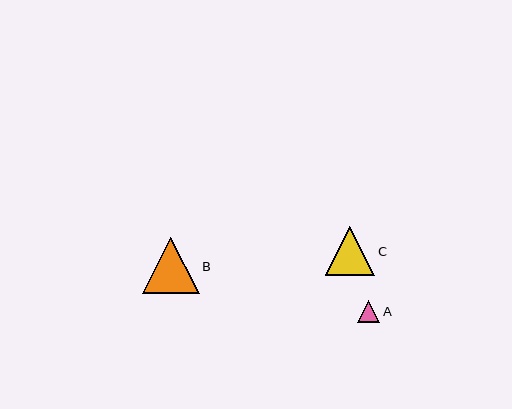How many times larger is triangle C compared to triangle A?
Triangle C is approximately 2.2 times the size of triangle A.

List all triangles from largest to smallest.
From largest to smallest: B, C, A.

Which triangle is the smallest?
Triangle A is the smallest with a size of approximately 22 pixels.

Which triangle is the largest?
Triangle B is the largest with a size of approximately 57 pixels.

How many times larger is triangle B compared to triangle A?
Triangle B is approximately 2.6 times the size of triangle A.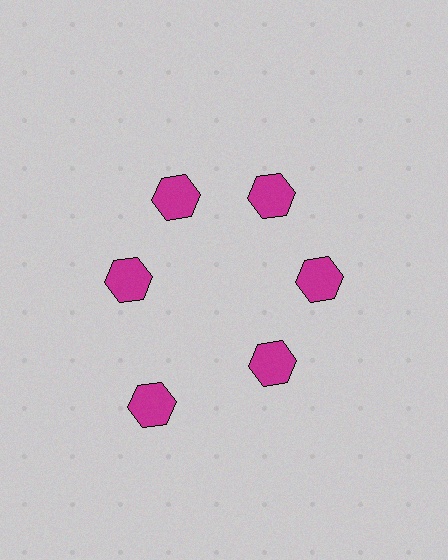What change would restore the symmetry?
The symmetry would be restored by moving it inward, back onto the ring so that all 6 hexagons sit at equal angles and equal distance from the center.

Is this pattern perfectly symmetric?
No. The 6 magenta hexagons are arranged in a ring, but one element near the 7 o'clock position is pushed outward from the center, breaking the 6-fold rotational symmetry.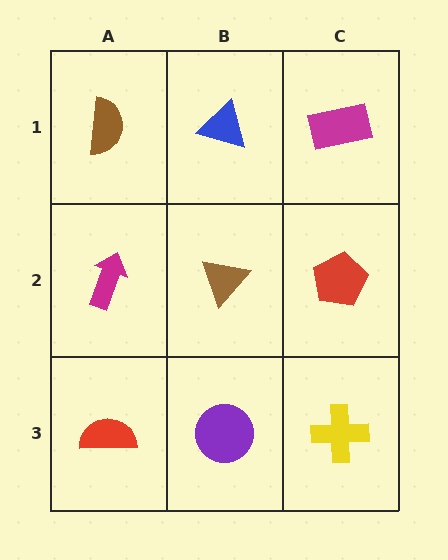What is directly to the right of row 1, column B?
A magenta rectangle.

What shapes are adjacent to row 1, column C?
A red pentagon (row 2, column C), a blue triangle (row 1, column B).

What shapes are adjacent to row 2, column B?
A blue triangle (row 1, column B), a purple circle (row 3, column B), a magenta arrow (row 2, column A), a red pentagon (row 2, column C).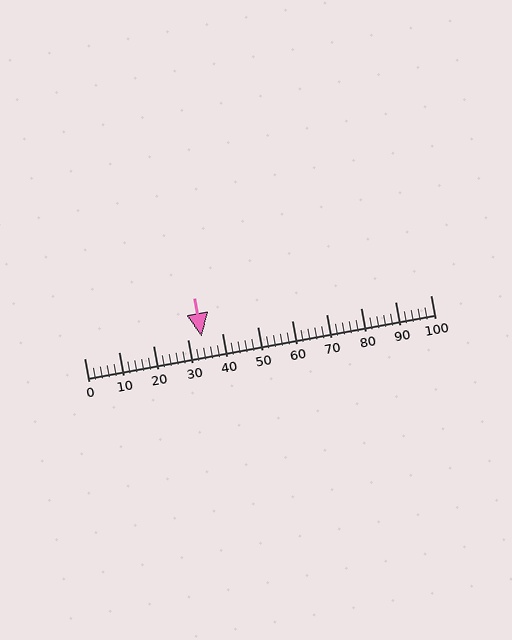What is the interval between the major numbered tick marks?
The major tick marks are spaced 10 units apart.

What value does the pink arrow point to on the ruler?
The pink arrow points to approximately 34.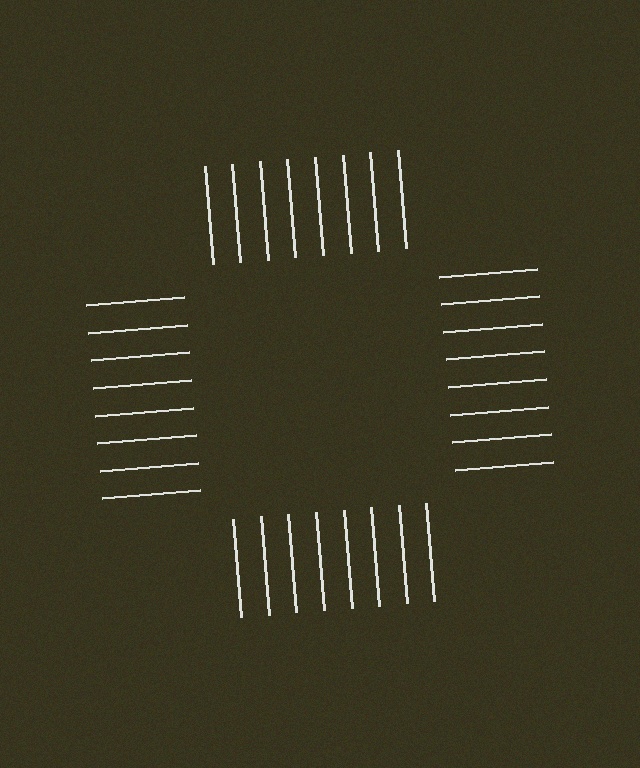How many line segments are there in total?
32 — 8 along each of the 4 edges.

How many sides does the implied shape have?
4 sides — the line-ends trace a square.